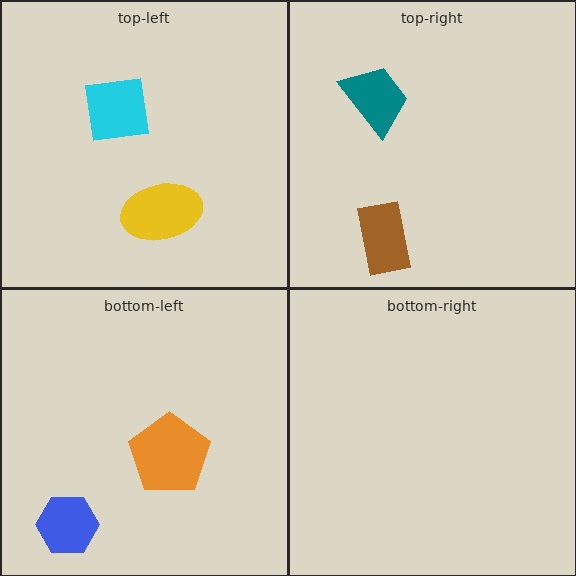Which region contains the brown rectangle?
The top-right region.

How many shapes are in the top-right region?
2.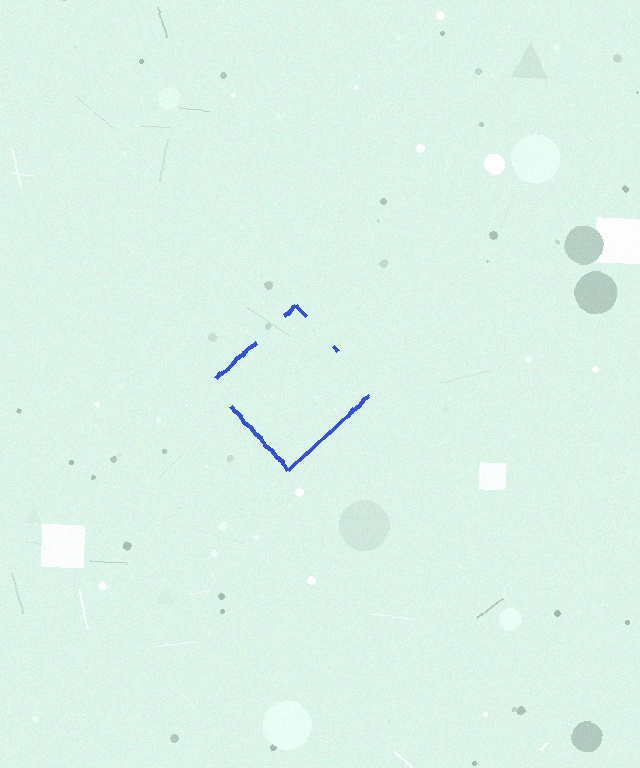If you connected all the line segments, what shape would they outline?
They would outline a diamond.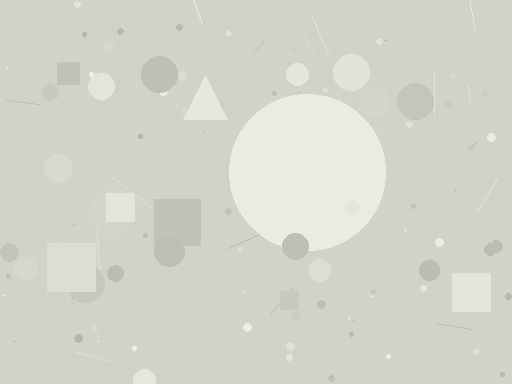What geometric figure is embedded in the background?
A circle is embedded in the background.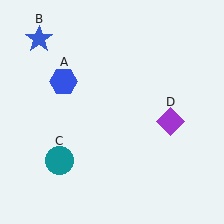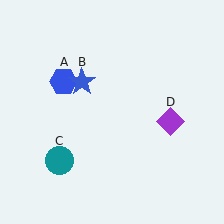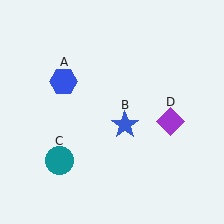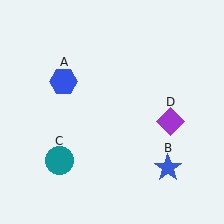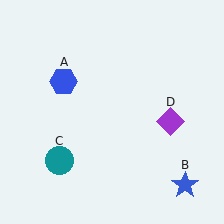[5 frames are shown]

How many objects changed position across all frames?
1 object changed position: blue star (object B).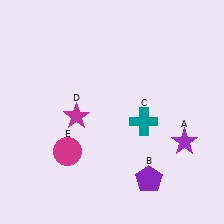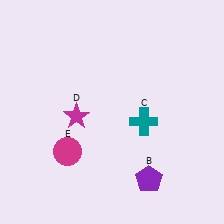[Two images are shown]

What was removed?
The purple star (A) was removed in Image 2.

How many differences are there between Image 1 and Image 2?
There is 1 difference between the two images.